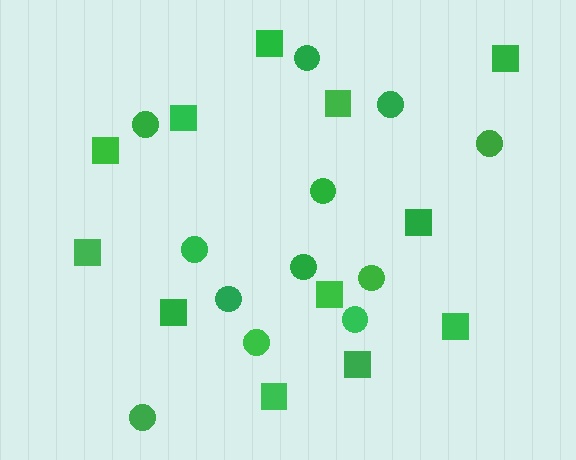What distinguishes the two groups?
There are 2 groups: one group of squares (12) and one group of circles (12).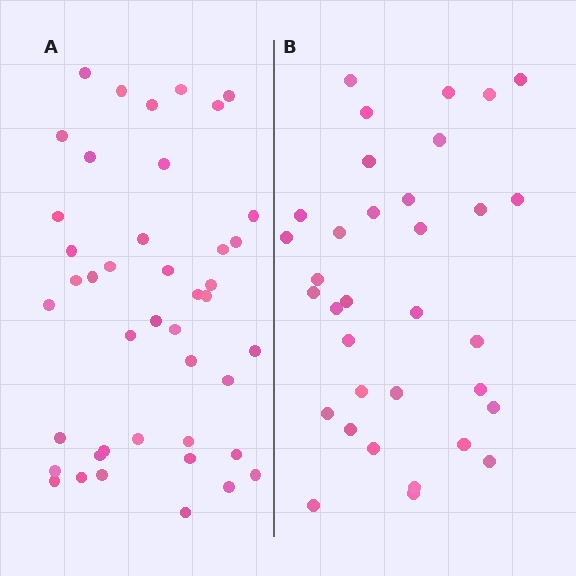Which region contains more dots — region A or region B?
Region A (the left region) has more dots.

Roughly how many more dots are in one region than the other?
Region A has roughly 8 or so more dots than region B.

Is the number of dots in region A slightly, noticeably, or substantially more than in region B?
Region A has noticeably more, but not dramatically so. The ratio is roughly 1.3 to 1.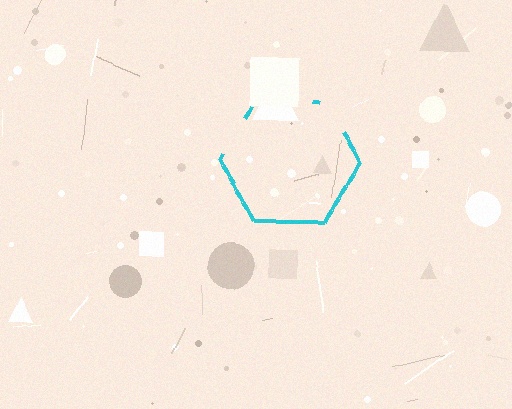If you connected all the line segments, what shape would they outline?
They would outline a hexagon.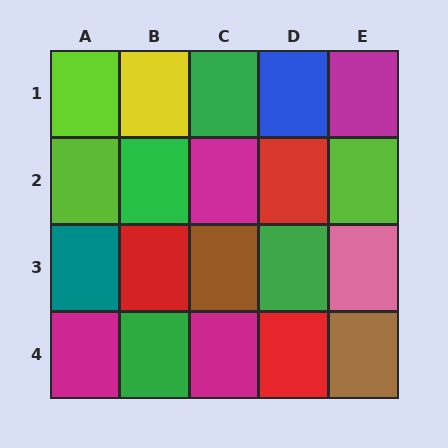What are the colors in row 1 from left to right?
Lime, yellow, green, blue, magenta.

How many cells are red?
3 cells are red.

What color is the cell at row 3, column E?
Pink.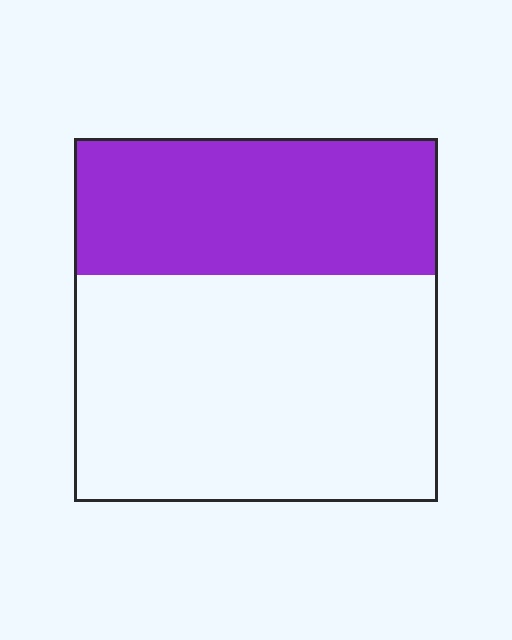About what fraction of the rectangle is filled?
About three eighths (3/8).